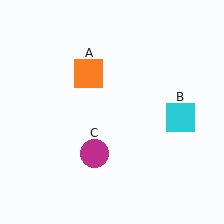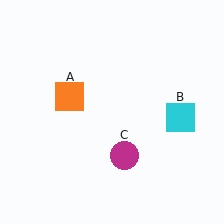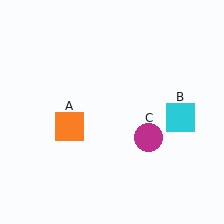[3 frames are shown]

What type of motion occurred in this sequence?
The orange square (object A), magenta circle (object C) rotated counterclockwise around the center of the scene.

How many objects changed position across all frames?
2 objects changed position: orange square (object A), magenta circle (object C).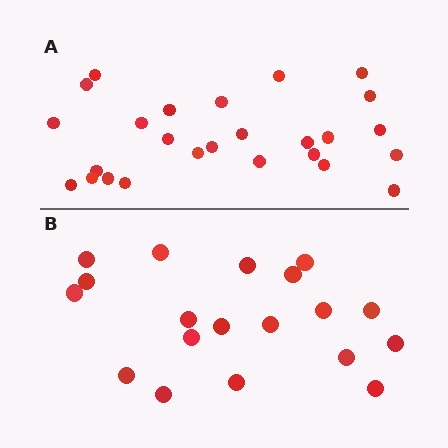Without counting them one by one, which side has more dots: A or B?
Region A (the top region) has more dots.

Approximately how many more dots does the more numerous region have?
Region A has roughly 8 or so more dots than region B.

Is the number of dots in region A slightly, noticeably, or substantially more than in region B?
Region A has noticeably more, but not dramatically so. The ratio is roughly 1.4 to 1.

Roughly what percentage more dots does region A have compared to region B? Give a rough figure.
About 35% more.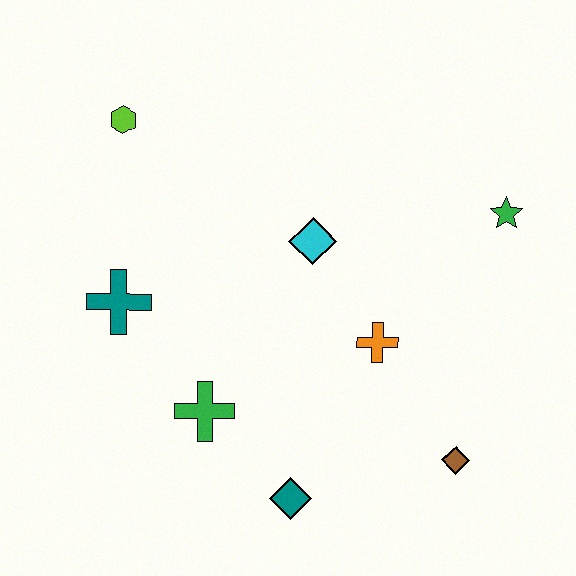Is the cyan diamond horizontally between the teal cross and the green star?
Yes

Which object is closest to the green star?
The orange cross is closest to the green star.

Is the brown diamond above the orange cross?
No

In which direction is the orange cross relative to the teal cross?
The orange cross is to the right of the teal cross.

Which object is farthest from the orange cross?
The lime hexagon is farthest from the orange cross.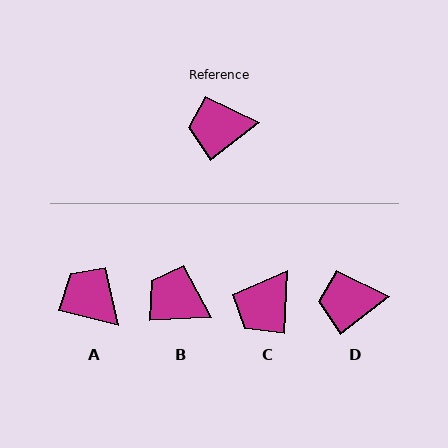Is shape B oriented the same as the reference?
No, it is off by about 36 degrees.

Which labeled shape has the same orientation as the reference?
D.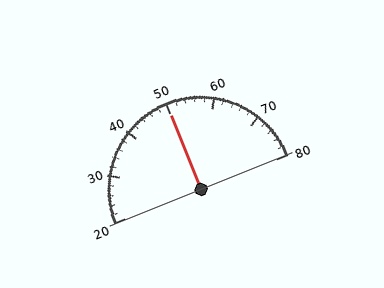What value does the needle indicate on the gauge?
The needle indicates approximately 50.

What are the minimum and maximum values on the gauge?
The gauge ranges from 20 to 80.